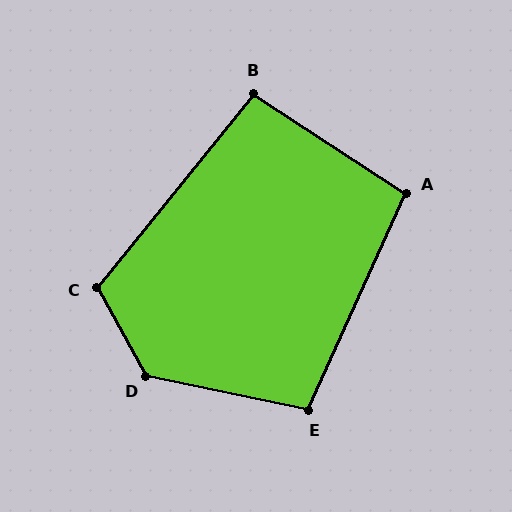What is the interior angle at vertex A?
Approximately 99 degrees (obtuse).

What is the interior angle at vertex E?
Approximately 102 degrees (obtuse).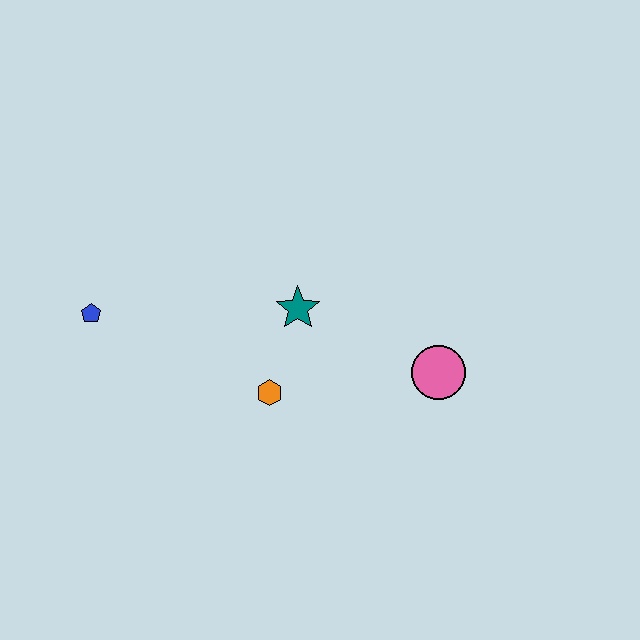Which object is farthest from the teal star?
The blue pentagon is farthest from the teal star.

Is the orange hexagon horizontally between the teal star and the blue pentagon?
Yes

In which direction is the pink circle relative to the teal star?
The pink circle is to the right of the teal star.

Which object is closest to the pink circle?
The teal star is closest to the pink circle.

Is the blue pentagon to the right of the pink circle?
No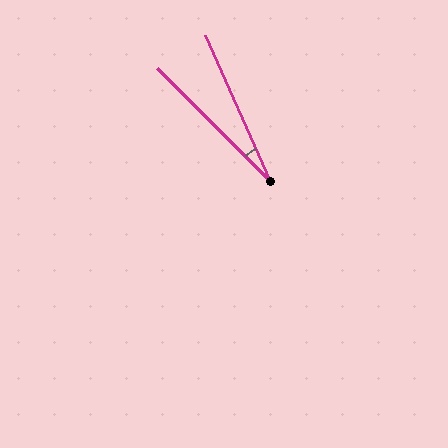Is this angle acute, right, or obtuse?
It is acute.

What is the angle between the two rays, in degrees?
Approximately 21 degrees.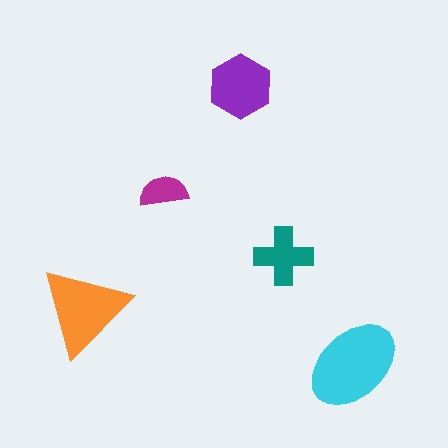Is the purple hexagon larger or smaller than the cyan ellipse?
Smaller.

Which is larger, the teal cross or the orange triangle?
The orange triangle.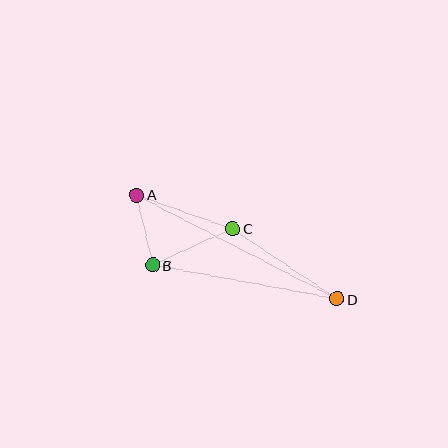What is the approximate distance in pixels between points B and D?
The distance between B and D is approximately 187 pixels.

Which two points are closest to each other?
Points A and B are closest to each other.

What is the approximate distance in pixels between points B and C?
The distance between B and C is approximately 88 pixels.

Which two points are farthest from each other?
Points A and D are farthest from each other.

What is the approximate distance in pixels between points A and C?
The distance between A and C is approximately 102 pixels.